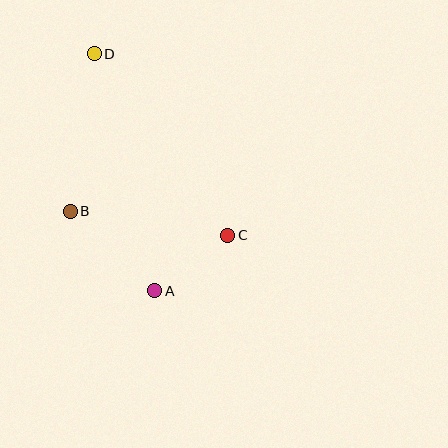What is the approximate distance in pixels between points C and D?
The distance between C and D is approximately 225 pixels.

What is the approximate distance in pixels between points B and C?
The distance between B and C is approximately 159 pixels.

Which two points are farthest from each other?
Points A and D are farthest from each other.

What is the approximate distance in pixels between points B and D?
The distance between B and D is approximately 159 pixels.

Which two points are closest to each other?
Points A and C are closest to each other.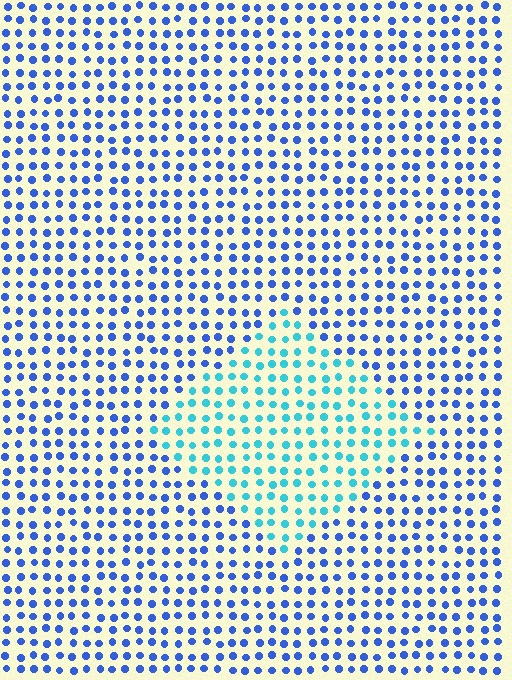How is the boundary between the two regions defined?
The boundary is defined purely by a slight shift in hue (about 40 degrees). Spacing, size, and orientation are identical on both sides.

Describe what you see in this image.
The image is filled with small blue elements in a uniform arrangement. A diamond-shaped region is visible where the elements are tinted to a slightly different hue, forming a subtle color boundary.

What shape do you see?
I see a diamond.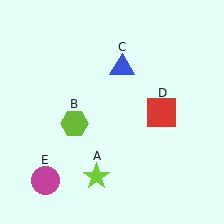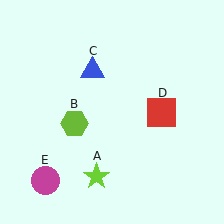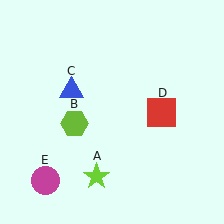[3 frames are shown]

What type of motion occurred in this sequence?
The blue triangle (object C) rotated counterclockwise around the center of the scene.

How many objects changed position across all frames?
1 object changed position: blue triangle (object C).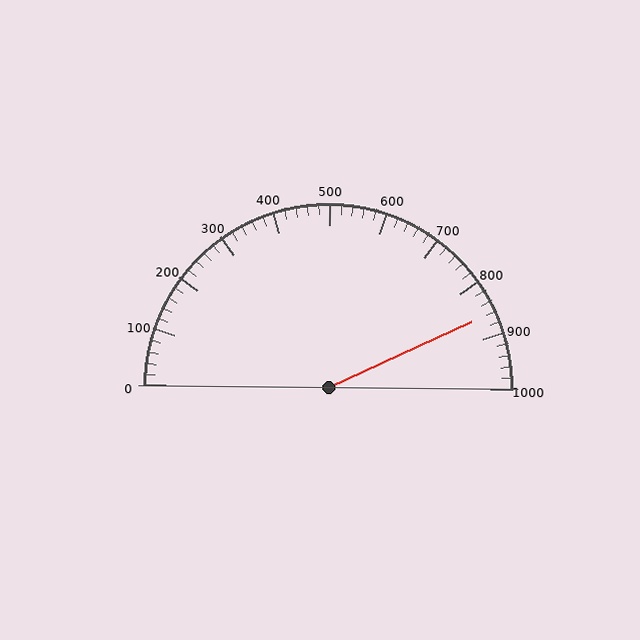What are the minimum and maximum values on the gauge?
The gauge ranges from 0 to 1000.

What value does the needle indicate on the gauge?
The needle indicates approximately 860.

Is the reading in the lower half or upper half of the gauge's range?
The reading is in the upper half of the range (0 to 1000).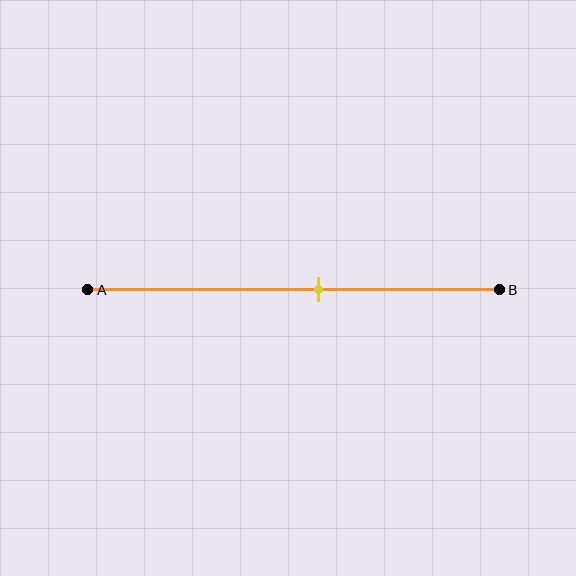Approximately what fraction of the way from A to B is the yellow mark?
The yellow mark is approximately 55% of the way from A to B.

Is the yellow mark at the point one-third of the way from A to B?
No, the mark is at about 55% from A, not at the 33% one-third point.